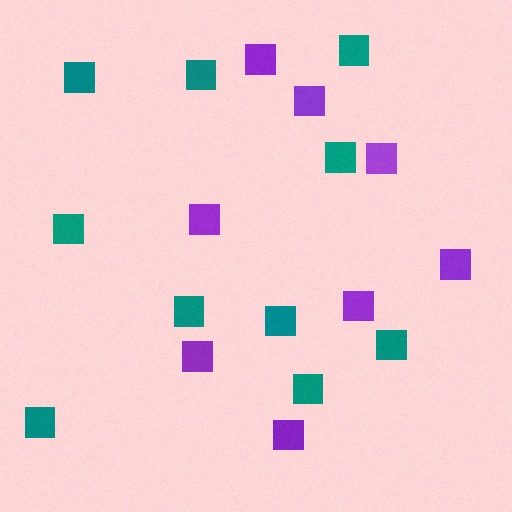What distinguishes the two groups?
There are 2 groups: one group of teal squares (10) and one group of purple squares (8).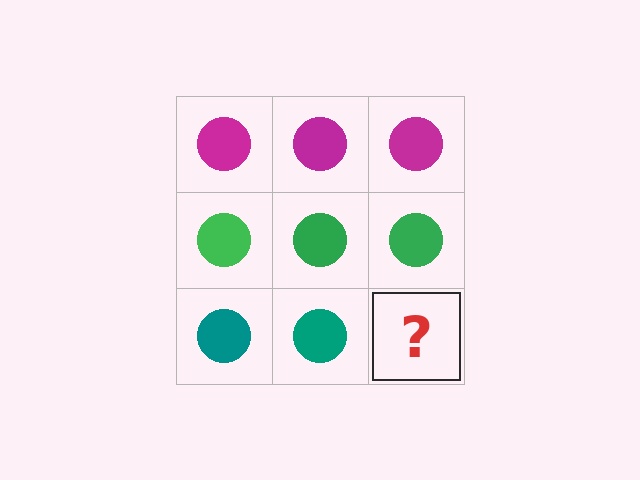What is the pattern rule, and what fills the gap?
The rule is that each row has a consistent color. The gap should be filled with a teal circle.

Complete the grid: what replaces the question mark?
The question mark should be replaced with a teal circle.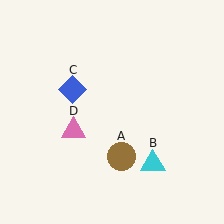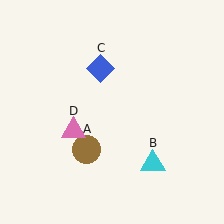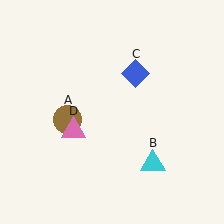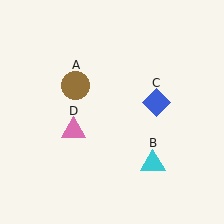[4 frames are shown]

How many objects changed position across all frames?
2 objects changed position: brown circle (object A), blue diamond (object C).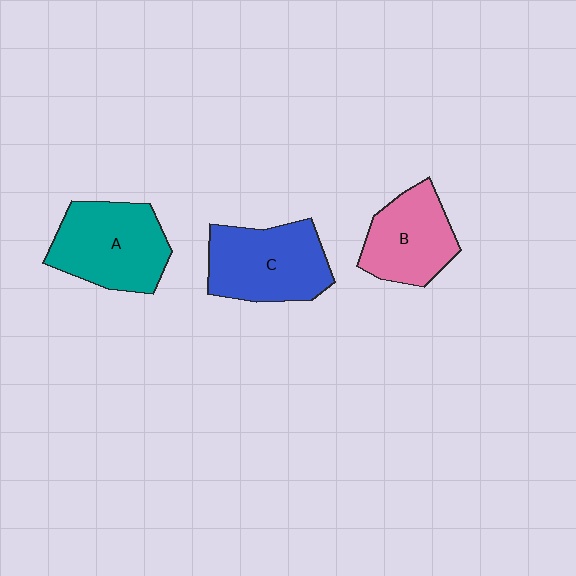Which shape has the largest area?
Shape A (teal).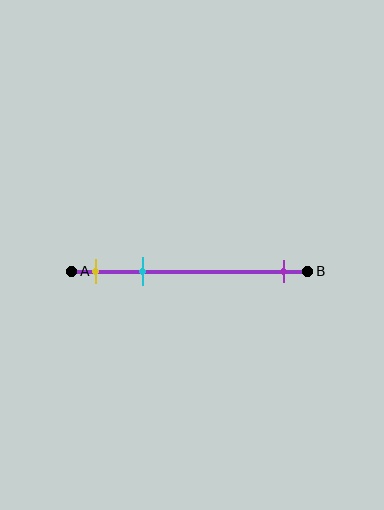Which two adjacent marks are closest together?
The yellow and cyan marks are the closest adjacent pair.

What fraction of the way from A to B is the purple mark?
The purple mark is approximately 90% (0.9) of the way from A to B.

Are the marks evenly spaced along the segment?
No, the marks are not evenly spaced.